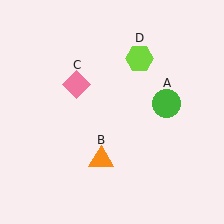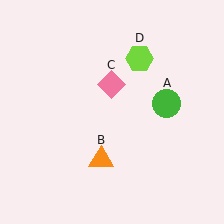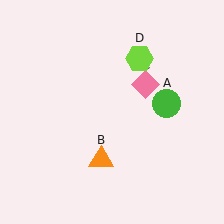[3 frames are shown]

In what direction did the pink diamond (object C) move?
The pink diamond (object C) moved right.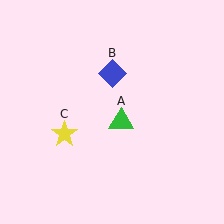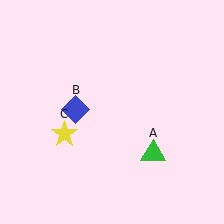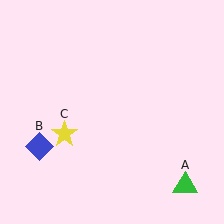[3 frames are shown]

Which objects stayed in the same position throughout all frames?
Yellow star (object C) remained stationary.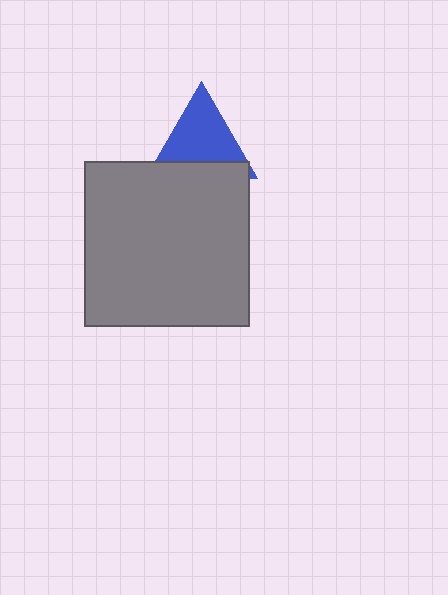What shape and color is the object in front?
The object in front is a gray square.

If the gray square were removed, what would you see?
You would see the complete blue triangle.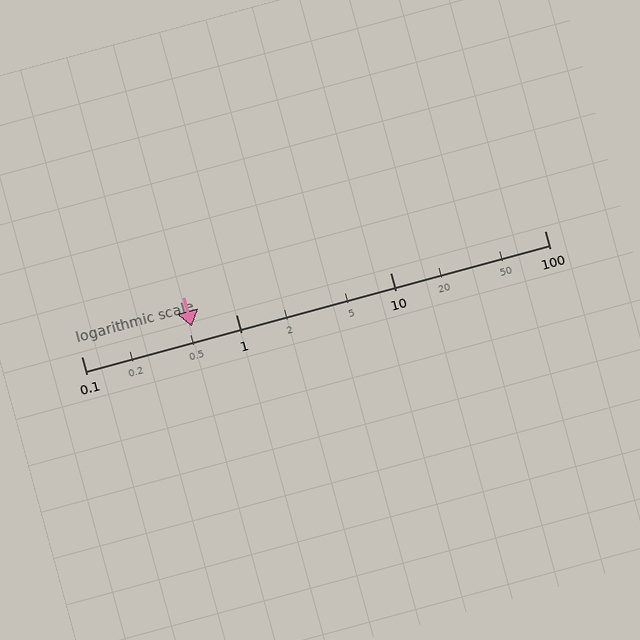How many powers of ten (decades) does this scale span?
The scale spans 3 decades, from 0.1 to 100.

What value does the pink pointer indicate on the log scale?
The pointer indicates approximately 0.52.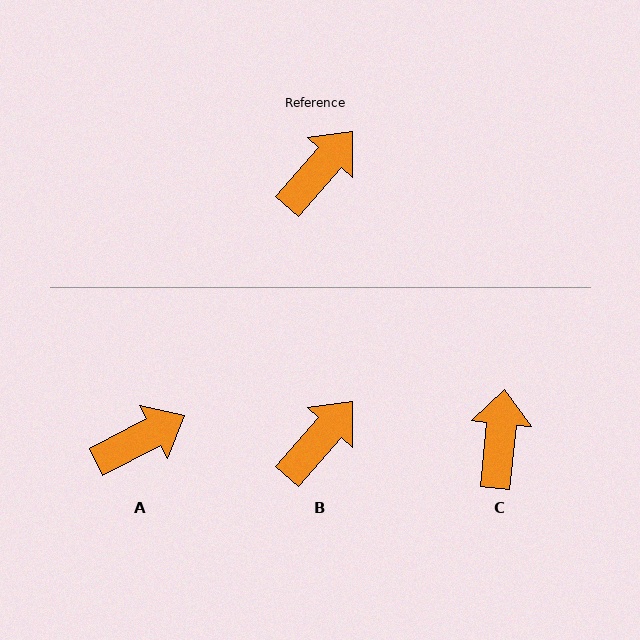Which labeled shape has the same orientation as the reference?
B.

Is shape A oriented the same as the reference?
No, it is off by about 21 degrees.